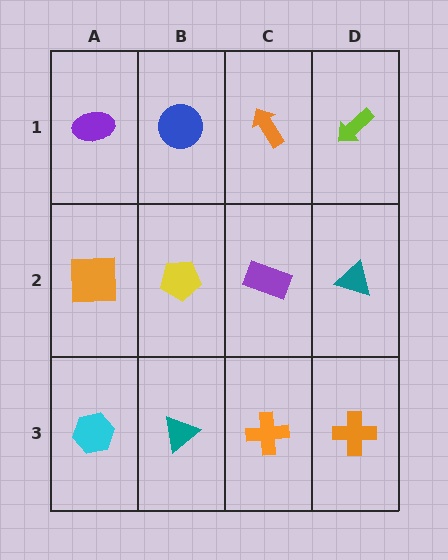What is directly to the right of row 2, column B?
A purple rectangle.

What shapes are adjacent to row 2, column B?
A blue circle (row 1, column B), a teal triangle (row 3, column B), an orange square (row 2, column A), a purple rectangle (row 2, column C).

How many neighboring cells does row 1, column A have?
2.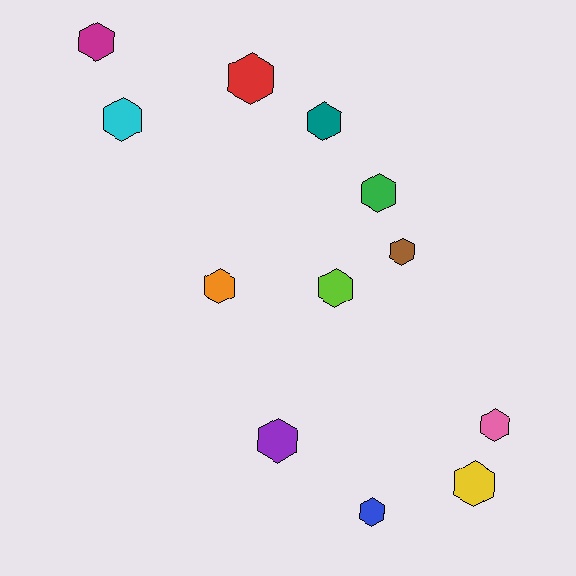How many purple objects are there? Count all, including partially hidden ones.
There is 1 purple object.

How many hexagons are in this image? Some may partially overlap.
There are 12 hexagons.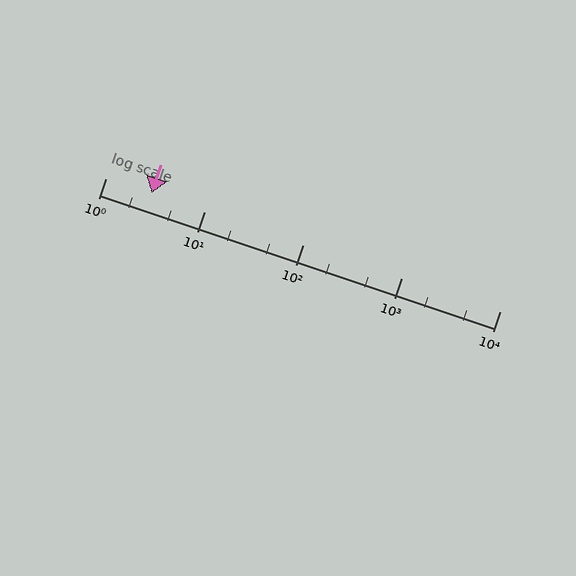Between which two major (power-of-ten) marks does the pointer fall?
The pointer is between 1 and 10.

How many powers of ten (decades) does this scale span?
The scale spans 4 decades, from 1 to 10000.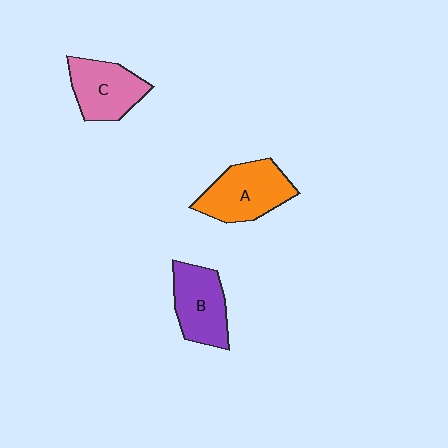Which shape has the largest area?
Shape A (orange).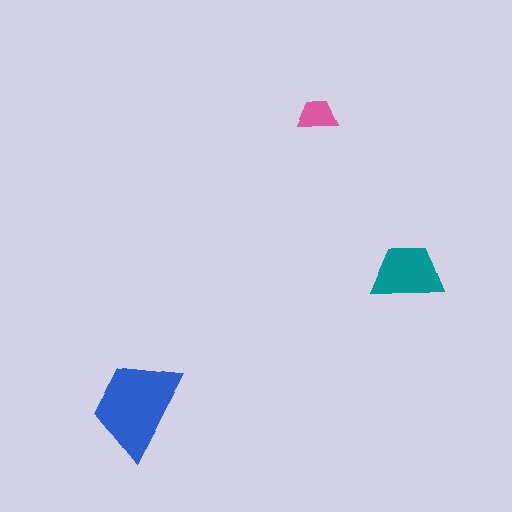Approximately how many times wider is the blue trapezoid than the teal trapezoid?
About 1.5 times wider.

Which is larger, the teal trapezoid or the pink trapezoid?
The teal one.